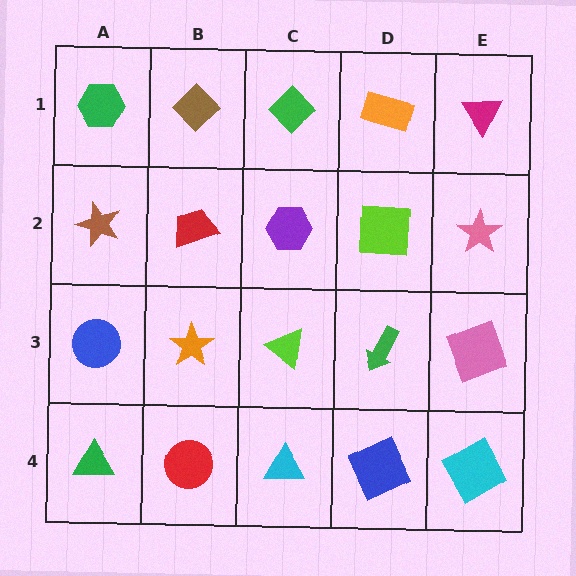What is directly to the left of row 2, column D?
A purple hexagon.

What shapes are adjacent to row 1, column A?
A brown star (row 2, column A), a brown diamond (row 1, column B).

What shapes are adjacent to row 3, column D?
A lime square (row 2, column D), a blue square (row 4, column D), a lime triangle (row 3, column C), a pink square (row 3, column E).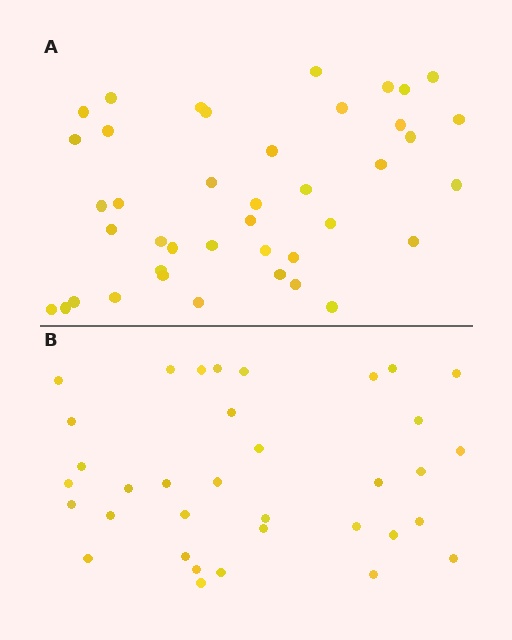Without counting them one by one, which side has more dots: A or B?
Region A (the top region) has more dots.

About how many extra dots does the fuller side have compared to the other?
Region A has about 6 more dots than region B.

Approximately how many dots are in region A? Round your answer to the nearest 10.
About 40 dots. (The exact count is 41, which rounds to 40.)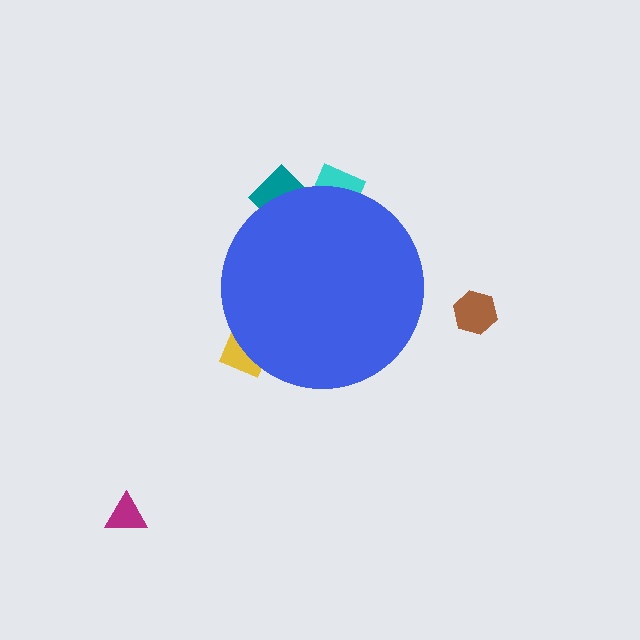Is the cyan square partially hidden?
Yes, the cyan square is partially hidden behind the blue circle.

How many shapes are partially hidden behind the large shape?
3 shapes are partially hidden.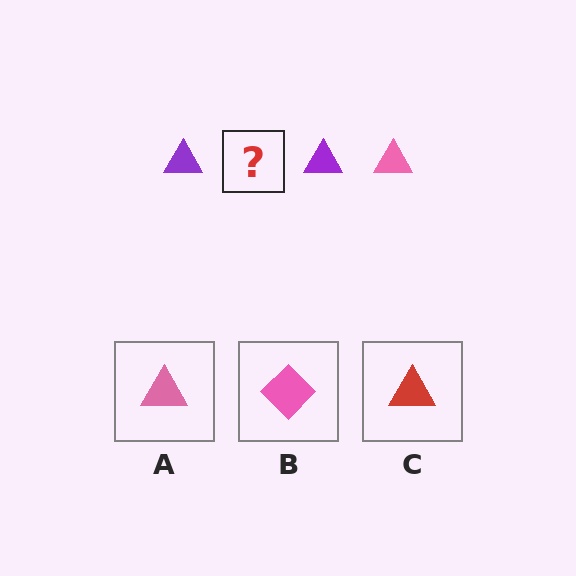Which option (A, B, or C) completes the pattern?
A.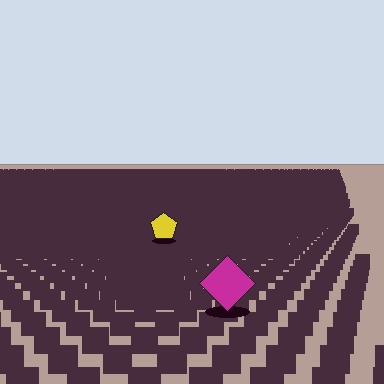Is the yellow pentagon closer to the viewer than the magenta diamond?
No. The magenta diamond is closer — you can tell from the texture gradient: the ground texture is coarser near it.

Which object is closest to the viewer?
The magenta diamond is closest. The texture marks near it are larger and more spread out.